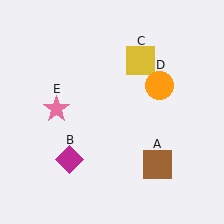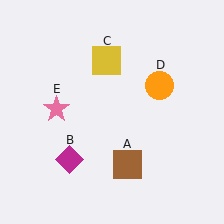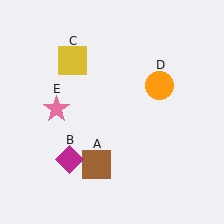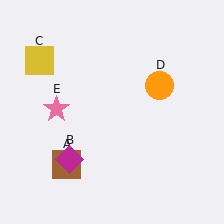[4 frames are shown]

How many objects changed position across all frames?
2 objects changed position: brown square (object A), yellow square (object C).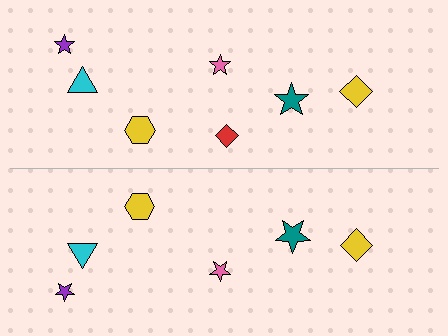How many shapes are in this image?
There are 13 shapes in this image.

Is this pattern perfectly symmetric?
No, the pattern is not perfectly symmetric. A red diamond is missing from the bottom side.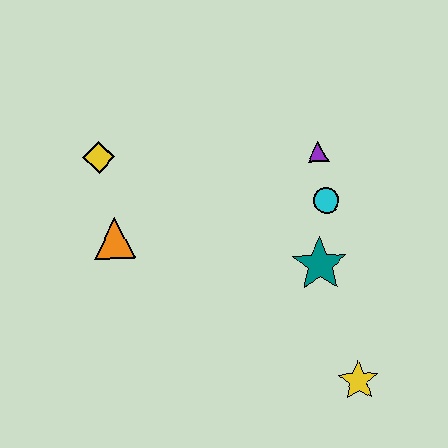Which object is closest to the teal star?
The cyan circle is closest to the teal star.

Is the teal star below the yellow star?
No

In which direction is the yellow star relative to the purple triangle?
The yellow star is below the purple triangle.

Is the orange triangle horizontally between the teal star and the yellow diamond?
Yes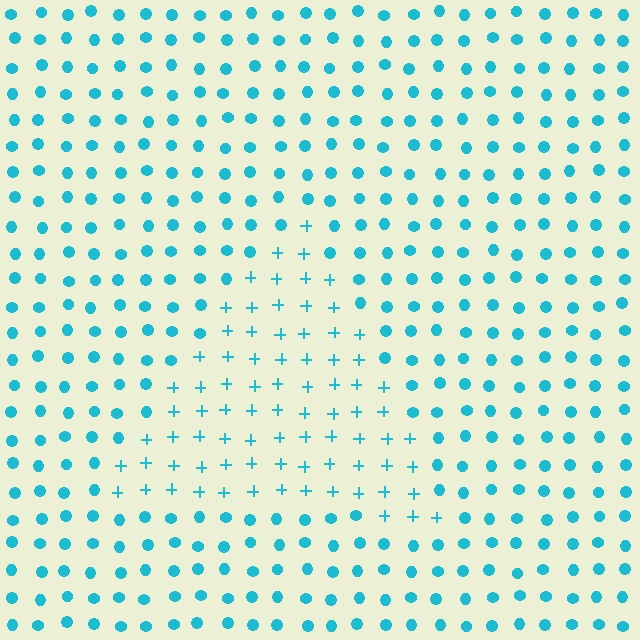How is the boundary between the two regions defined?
The boundary is defined by a change in element shape: plus signs inside vs. circles outside. All elements share the same color and spacing.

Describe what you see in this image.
The image is filled with small cyan elements arranged in a uniform grid. A triangle-shaped region contains plus signs, while the surrounding area contains circles. The boundary is defined purely by the change in element shape.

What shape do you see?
I see a triangle.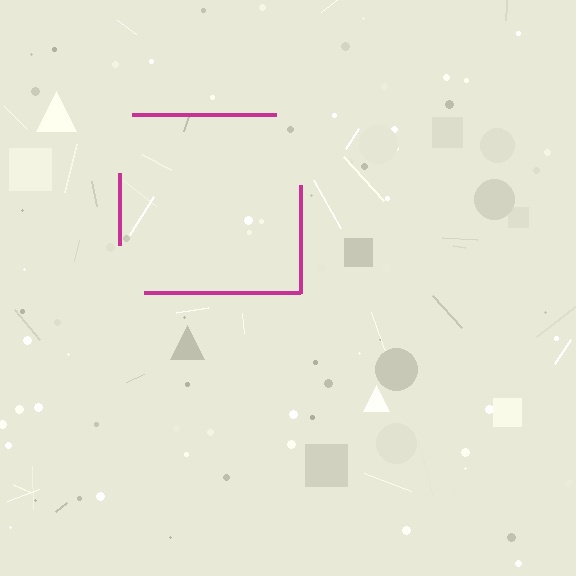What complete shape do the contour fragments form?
The contour fragments form a square.